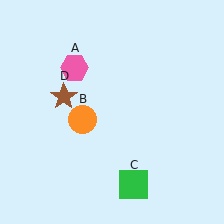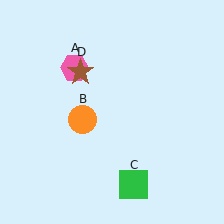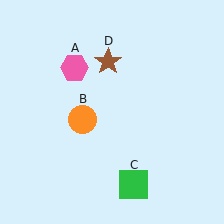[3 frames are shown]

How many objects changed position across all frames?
1 object changed position: brown star (object D).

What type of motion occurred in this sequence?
The brown star (object D) rotated clockwise around the center of the scene.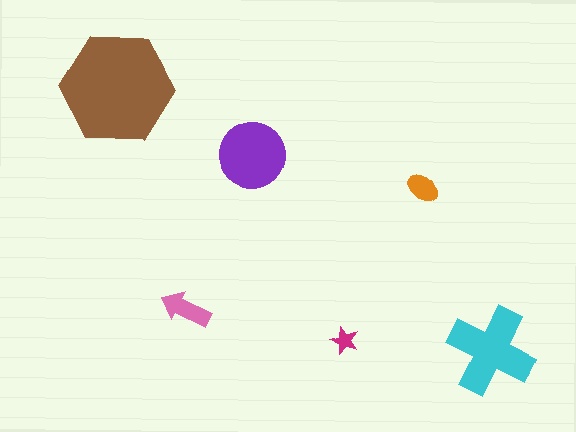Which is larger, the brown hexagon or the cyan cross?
The brown hexagon.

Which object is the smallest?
The magenta star.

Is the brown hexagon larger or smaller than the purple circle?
Larger.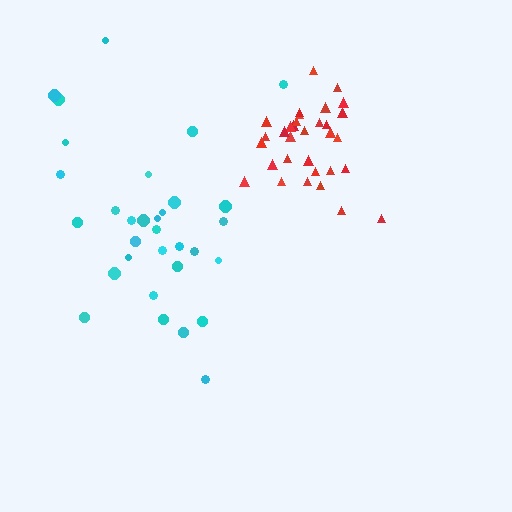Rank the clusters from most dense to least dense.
red, cyan.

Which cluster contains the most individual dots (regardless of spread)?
Red (32).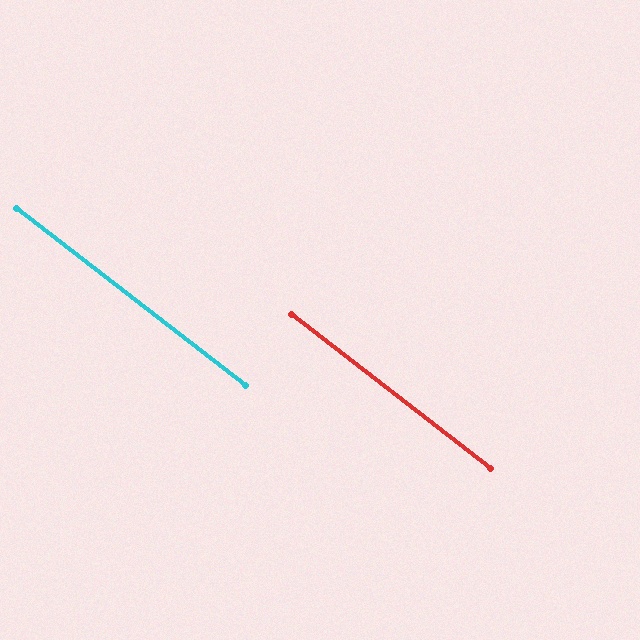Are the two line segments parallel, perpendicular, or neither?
Parallel — their directions differ by only 0.2°.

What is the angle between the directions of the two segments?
Approximately 0 degrees.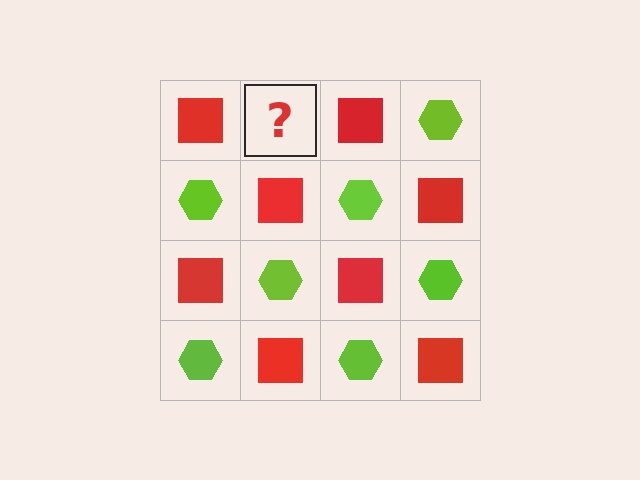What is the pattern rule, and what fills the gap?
The rule is that it alternates red square and lime hexagon in a checkerboard pattern. The gap should be filled with a lime hexagon.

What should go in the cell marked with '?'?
The missing cell should contain a lime hexagon.